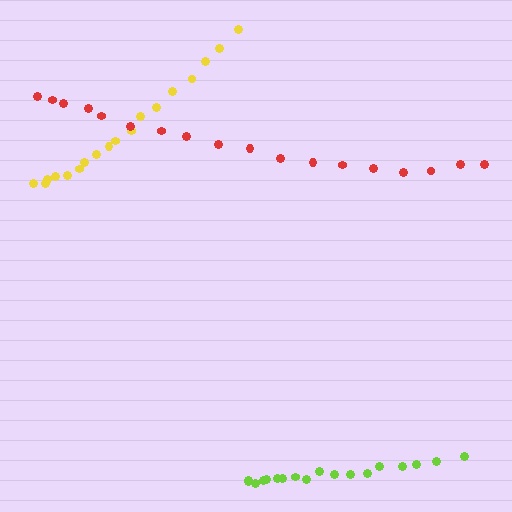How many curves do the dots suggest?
There are 3 distinct paths.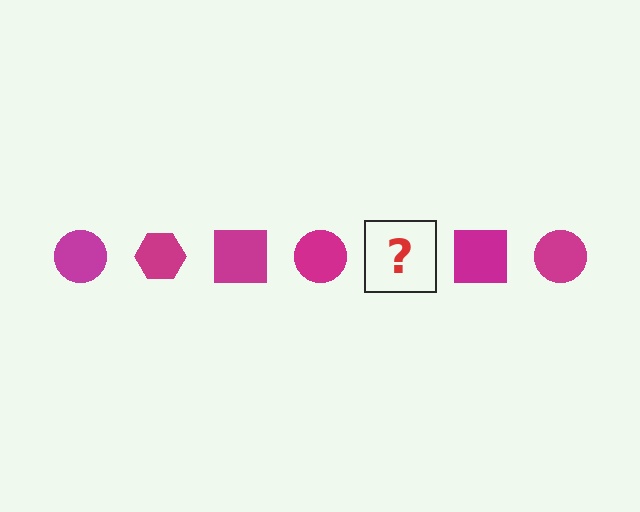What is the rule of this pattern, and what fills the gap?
The rule is that the pattern cycles through circle, hexagon, square shapes in magenta. The gap should be filled with a magenta hexagon.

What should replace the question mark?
The question mark should be replaced with a magenta hexagon.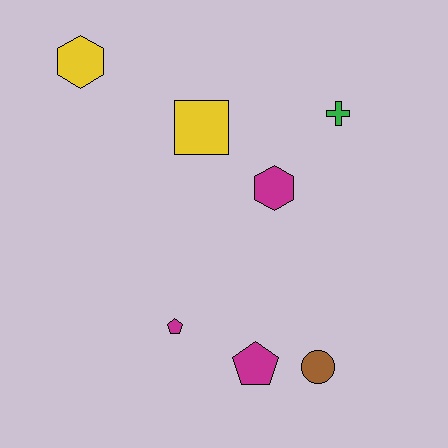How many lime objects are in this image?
There are no lime objects.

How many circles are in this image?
There is 1 circle.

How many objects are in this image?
There are 7 objects.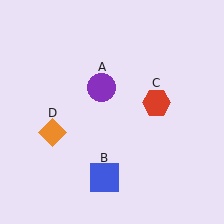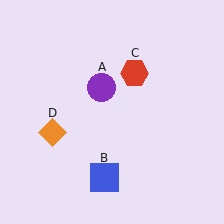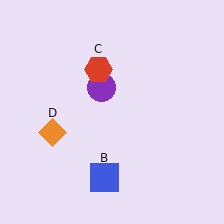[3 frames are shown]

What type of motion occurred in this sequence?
The red hexagon (object C) rotated counterclockwise around the center of the scene.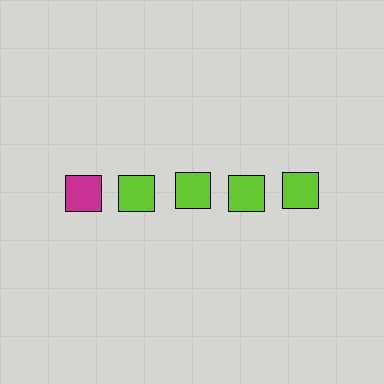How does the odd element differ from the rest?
It has a different color: magenta instead of lime.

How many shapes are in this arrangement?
There are 5 shapes arranged in a grid pattern.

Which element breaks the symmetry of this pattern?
The magenta square in the top row, leftmost column breaks the symmetry. All other shapes are lime squares.